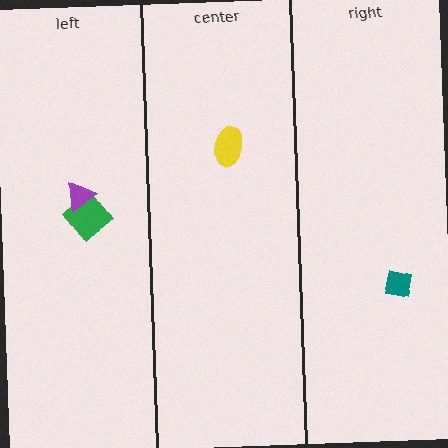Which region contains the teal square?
The right region.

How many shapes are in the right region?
1.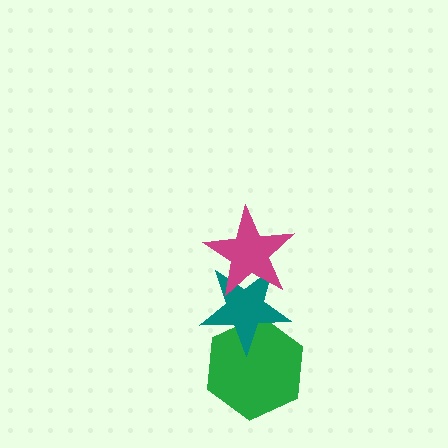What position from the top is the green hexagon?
The green hexagon is 3rd from the top.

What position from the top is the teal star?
The teal star is 2nd from the top.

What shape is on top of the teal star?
The magenta star is on top of the teal star.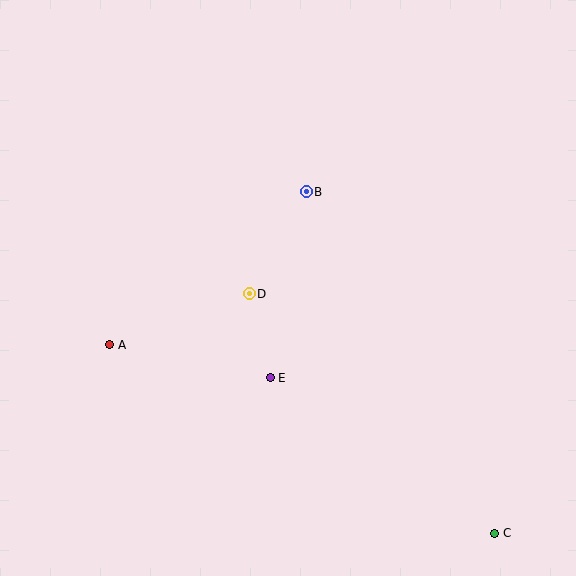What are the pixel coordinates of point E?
Point E is at (270, 378).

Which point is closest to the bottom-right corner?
Point C is closest to the bottom-right corner.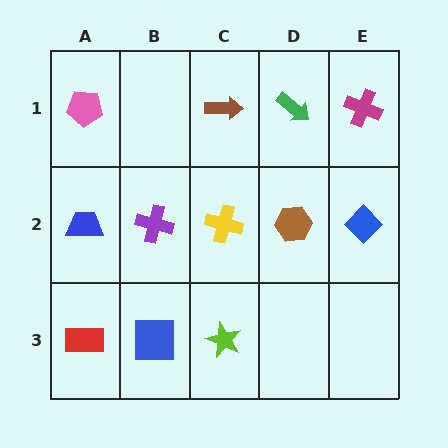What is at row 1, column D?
A green arrow.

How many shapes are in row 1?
4 shapes.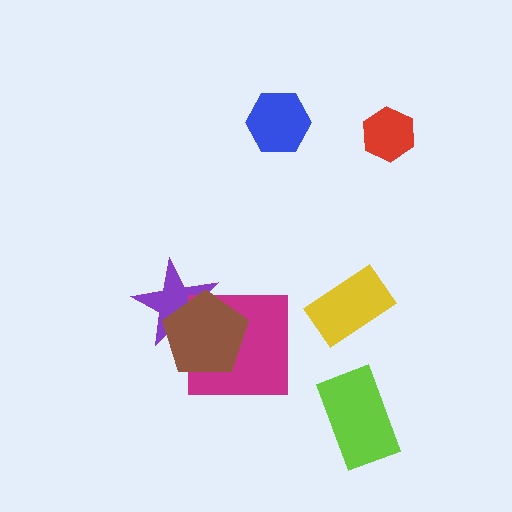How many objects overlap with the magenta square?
2 objects overlap with the magenta square.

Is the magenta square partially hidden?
Yes, it is partially covered by another shape.